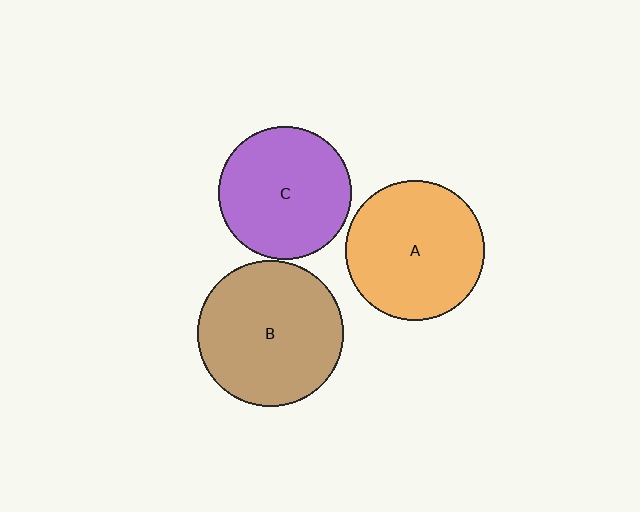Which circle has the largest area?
Circle B (brown).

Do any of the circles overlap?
No, none of the circles overlap.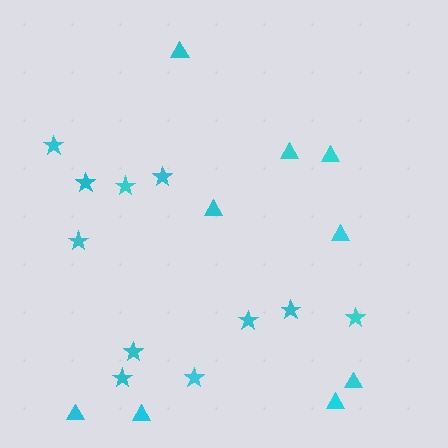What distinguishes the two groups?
There are 2 groups: one group of triangles (9) and one group of stars (11).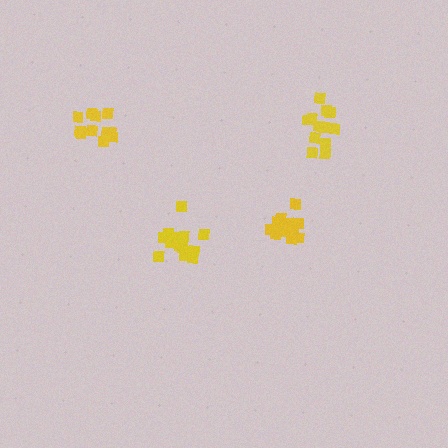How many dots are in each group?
Group 1: 15 dots, Group 2: 11 dots, Group 3: 14 dots, Group 4: 14 dots (54 total).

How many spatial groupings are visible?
There are 4 spatial groupings.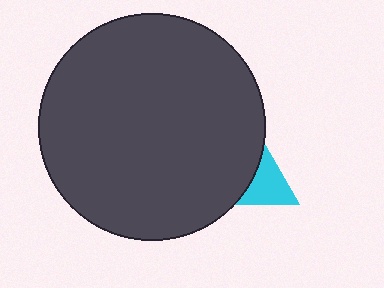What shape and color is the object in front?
The object in front is a dark gray circle.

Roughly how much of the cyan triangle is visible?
A small part of it is visible (roughly 31%).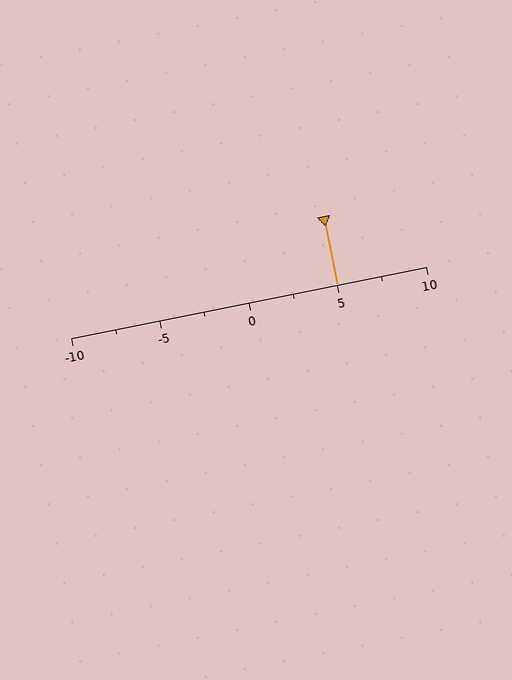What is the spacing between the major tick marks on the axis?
The major ticks are spaced 5 apart.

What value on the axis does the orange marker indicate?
The marker indicates approximately 5.